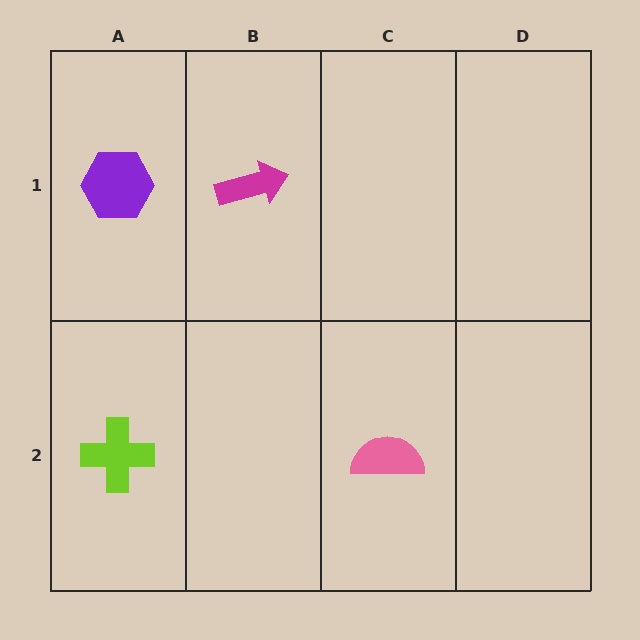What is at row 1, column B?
A magenta arrow.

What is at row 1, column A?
A purple hexagon.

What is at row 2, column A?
A lime cross.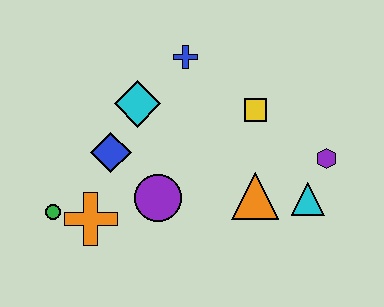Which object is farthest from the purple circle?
The purple hexagon is farthest from the purple circle.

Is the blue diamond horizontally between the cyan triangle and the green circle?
Yes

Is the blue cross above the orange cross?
Yes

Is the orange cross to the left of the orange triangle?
Yes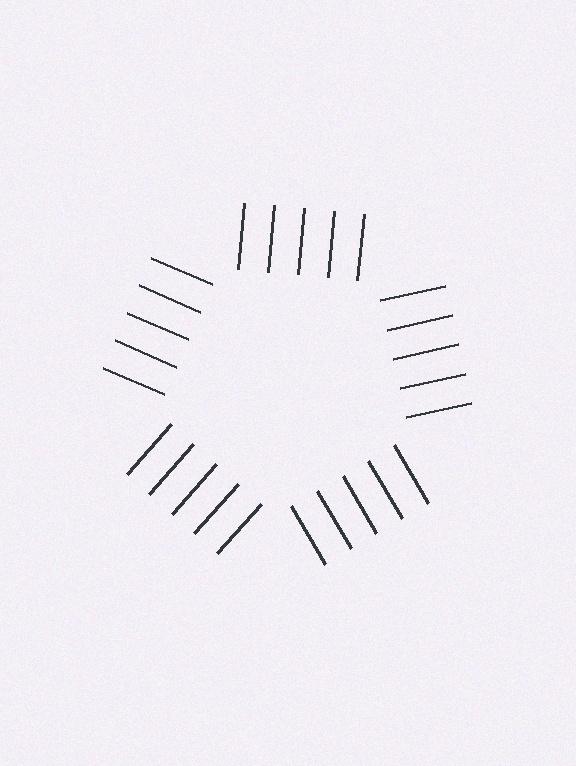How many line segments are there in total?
25 — 5 along each of the 5 edges.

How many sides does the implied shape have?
5 sides — the line-ends trace a pentagon.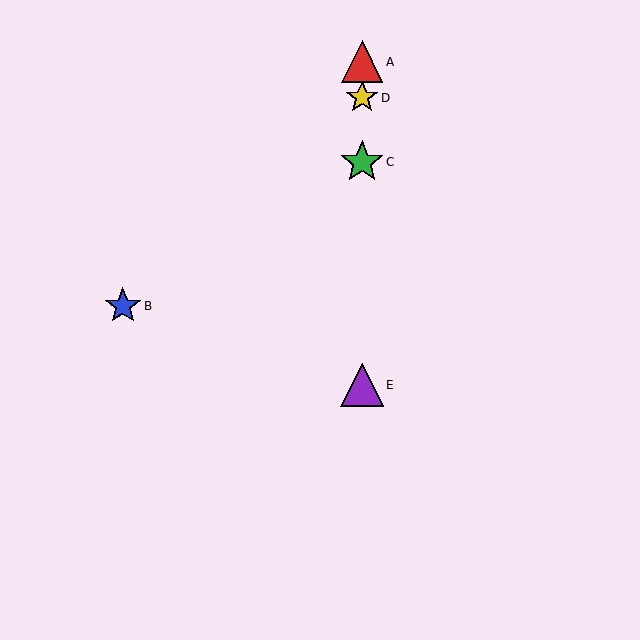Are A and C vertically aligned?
Yes, both are at x≈362.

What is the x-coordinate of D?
Object D is at x≈362.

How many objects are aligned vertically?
4 objects (A, C, D, E) are aligned vertically.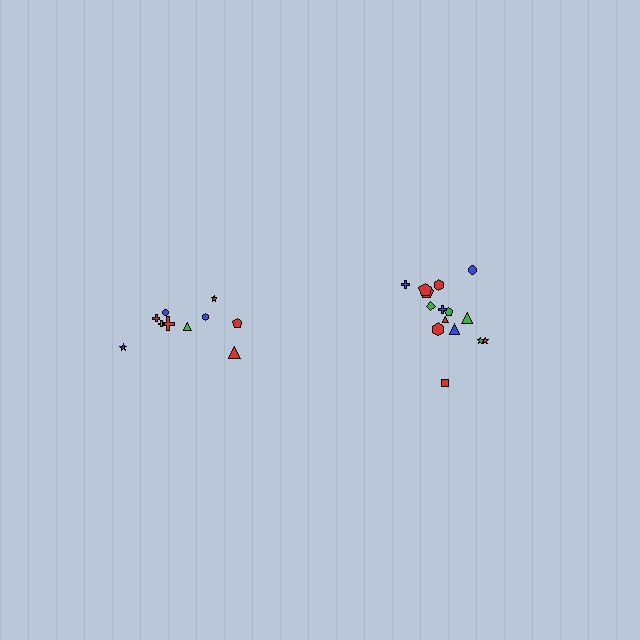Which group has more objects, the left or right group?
The right group.